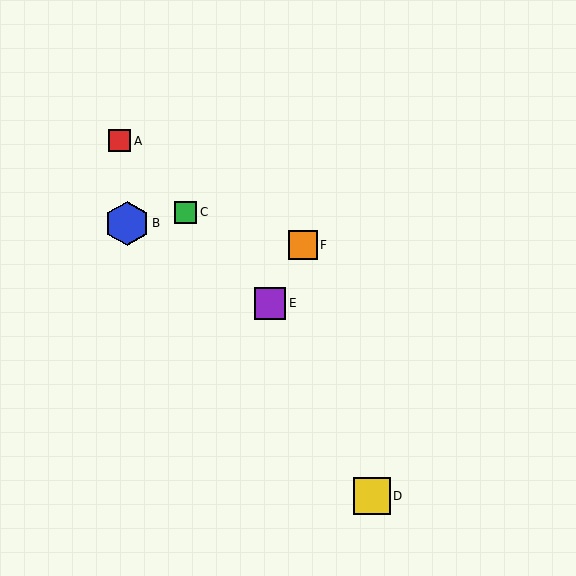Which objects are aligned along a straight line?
Objects A, C, E are aligned along a straight line.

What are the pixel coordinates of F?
Object F is at (303, 245).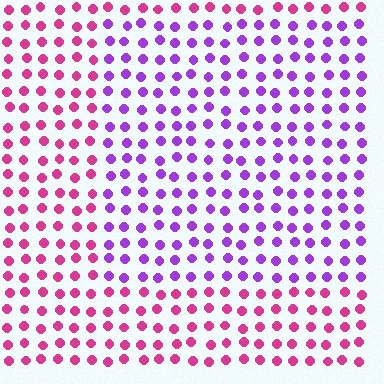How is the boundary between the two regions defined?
The boundary is defined purely by a slight shift in hue (about 46 degrees). Spacing, size, and orientation are identical on both sides.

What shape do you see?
I see a rectangle.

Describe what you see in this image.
The image is filled with small magenta elements in a uniform arrangement. A rectangle-shaped region is visible where the elements are tinted to a slightly different hue, forming a subtle color boundary.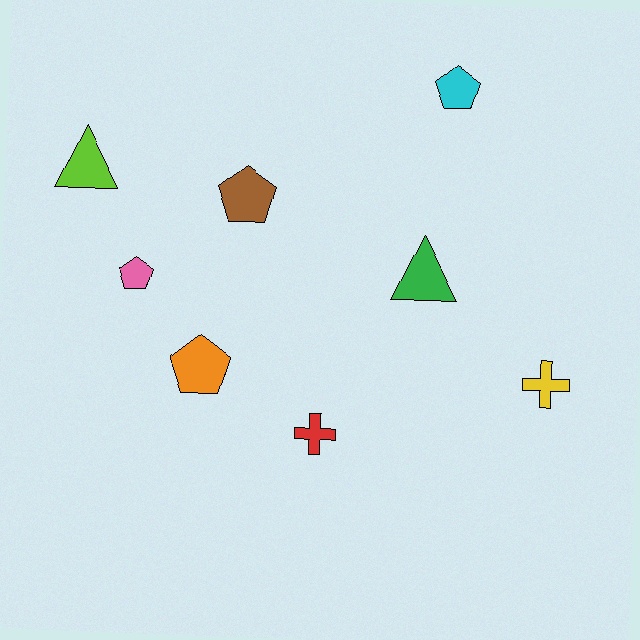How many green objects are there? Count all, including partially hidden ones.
There is 1 green object.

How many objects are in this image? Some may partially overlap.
There are 8 objects.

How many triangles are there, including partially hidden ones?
There are 2 triangles.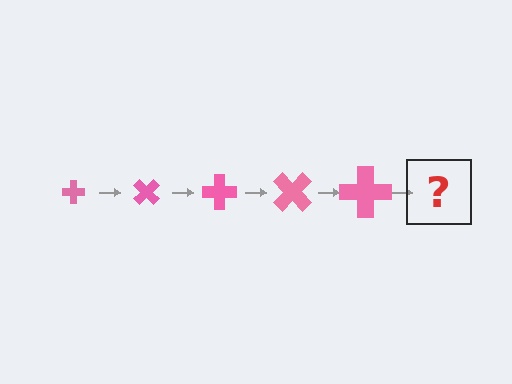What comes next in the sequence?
The next element should be a cross, larger than the previous one and rotated 225 degrees from the start.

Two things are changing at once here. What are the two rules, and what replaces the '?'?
The two rules are that the cross grows larger each step and it rotates 45 degrees each step. The '?' should be a cross, larger than the previous one and rotated 225 degrees from the start.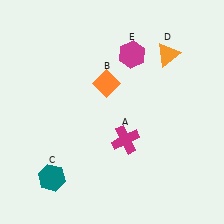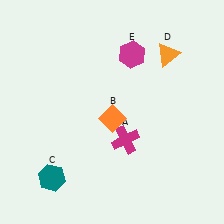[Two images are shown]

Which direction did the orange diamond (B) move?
The orange diamond (B) moved down.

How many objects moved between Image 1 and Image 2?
1 object moved between the two images.